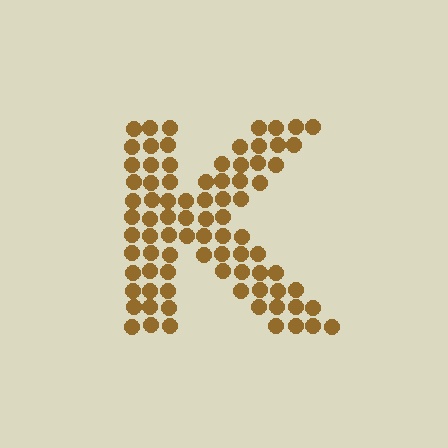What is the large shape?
The large shape is the letter K.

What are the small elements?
The small elements are circles.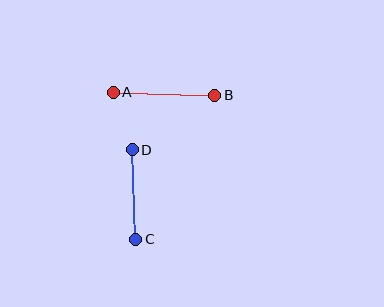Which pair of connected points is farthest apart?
Points A and B are farthest apart.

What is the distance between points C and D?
The distance is approximately 90 pixels.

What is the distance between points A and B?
The distance is approximately 101 pixels.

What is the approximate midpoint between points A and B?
The midpoint is at approximately (164, 94) pixels.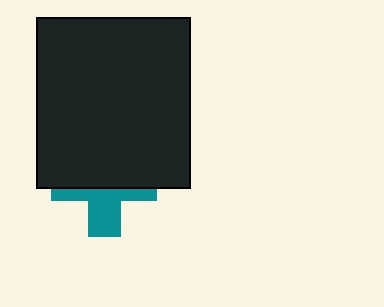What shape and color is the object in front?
The object in front is a black rectangle.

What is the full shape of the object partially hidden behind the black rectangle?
The partially hidden object is a teal cross.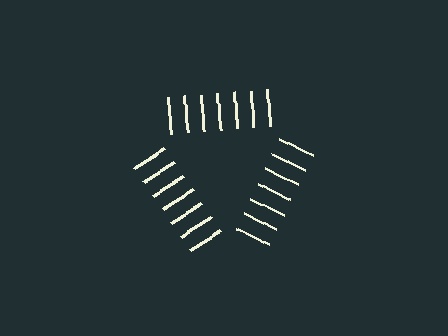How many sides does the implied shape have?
3 sides — the line-ends trace a triangle.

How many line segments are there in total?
21 — 7 along each of the 3 edges.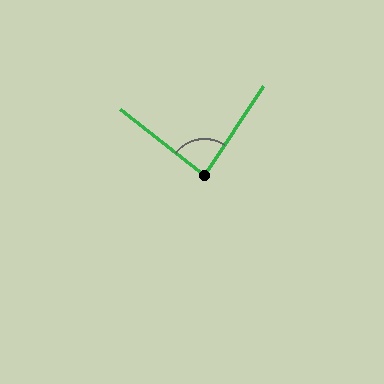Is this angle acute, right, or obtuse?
It is approximately a right angle.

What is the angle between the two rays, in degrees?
Approximately 85 degrees.